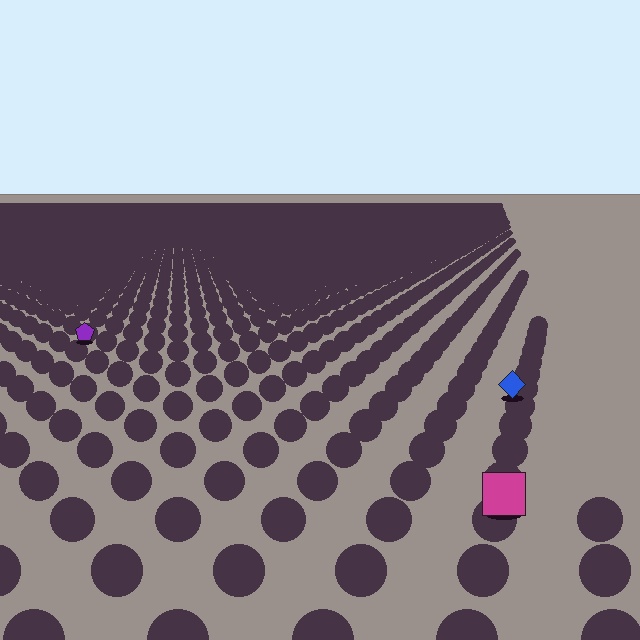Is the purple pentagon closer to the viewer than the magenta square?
No. The magenta square is closer — you can tell from the texture gradient: the ground texture is coarser near it.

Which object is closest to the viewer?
The magenta square is closest. The texture marks near it are larger and more spread out.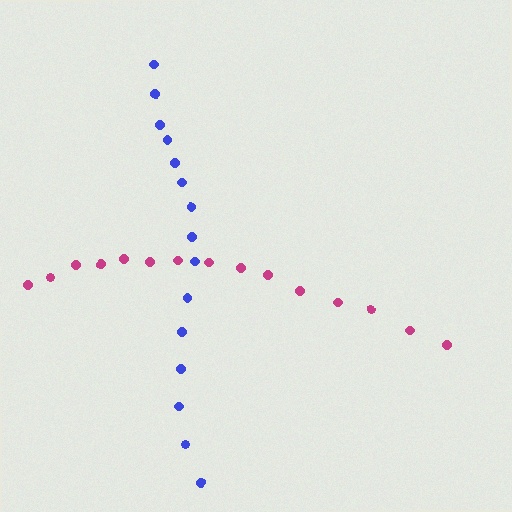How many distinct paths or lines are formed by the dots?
There are 2 distinct paths.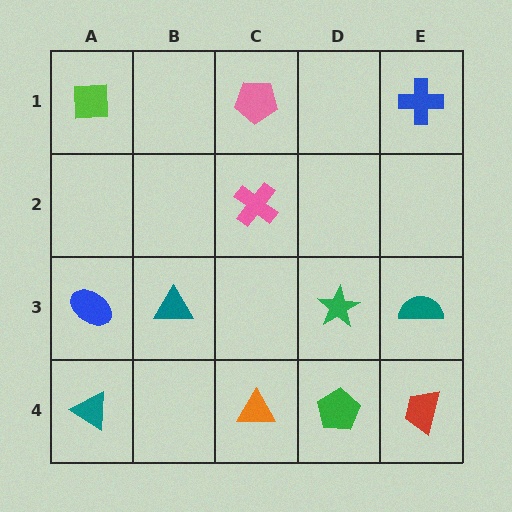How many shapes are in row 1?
3 shapes.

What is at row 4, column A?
A teal triangle.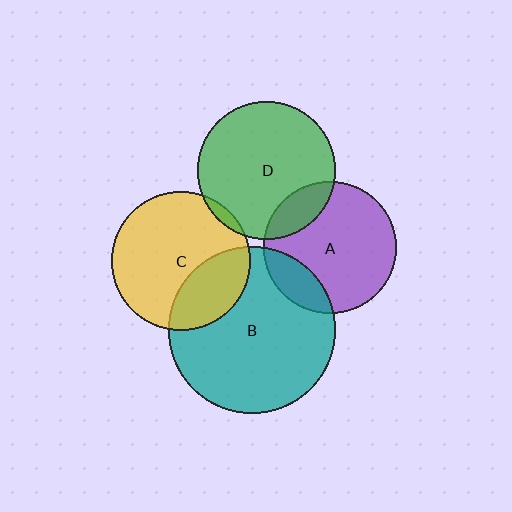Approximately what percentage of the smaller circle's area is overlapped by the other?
Approximately 5%.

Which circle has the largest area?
Circle B (teal).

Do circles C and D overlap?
Yes.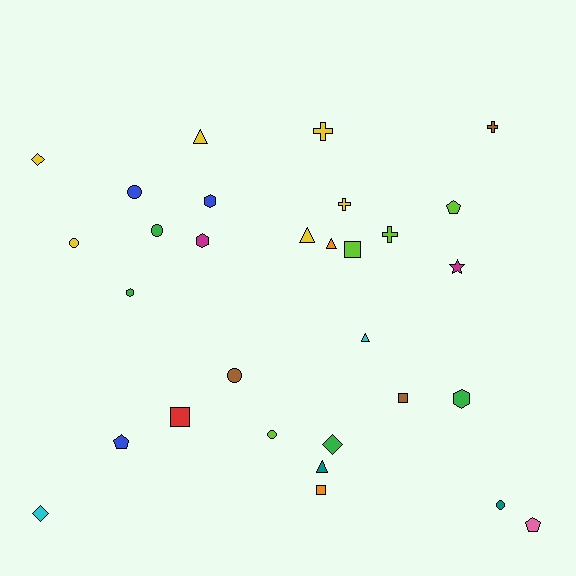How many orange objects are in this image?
There are 2 orange objects.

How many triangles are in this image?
There are 5 triangles.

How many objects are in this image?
There are 30 objects.